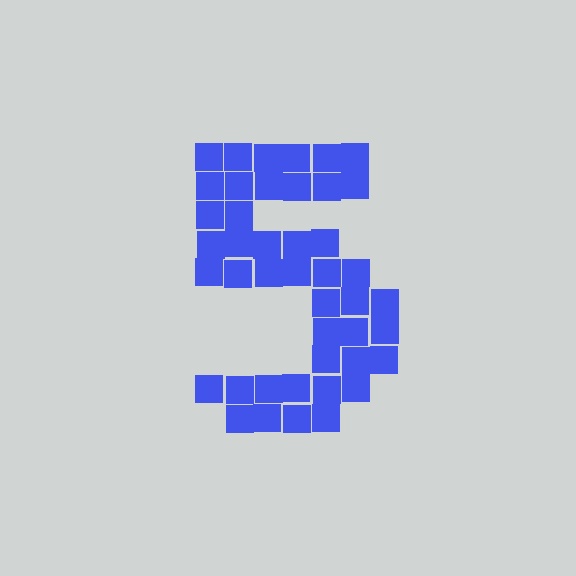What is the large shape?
The large shape is the digit 5.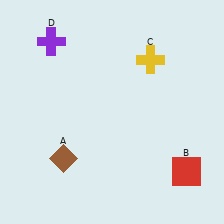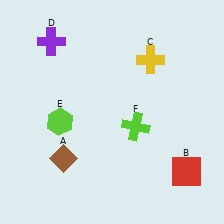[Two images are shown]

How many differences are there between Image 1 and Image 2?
There are 2 differences between the two images.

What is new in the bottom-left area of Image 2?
A lime hexagon (E) was added in the bottom-left area of Image 2.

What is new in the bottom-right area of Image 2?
A lime cross (F) was added in the bottom-right area of Image 2.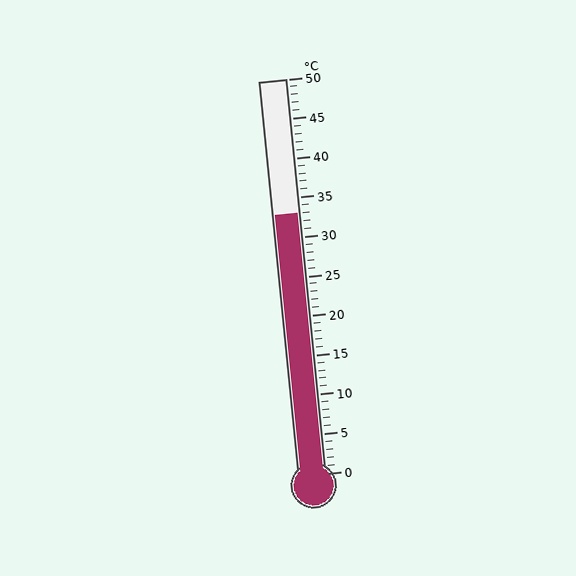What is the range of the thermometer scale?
The thermometer scale ranges from 0°C to 50°C.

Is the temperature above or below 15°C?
The temperature is above 15°C.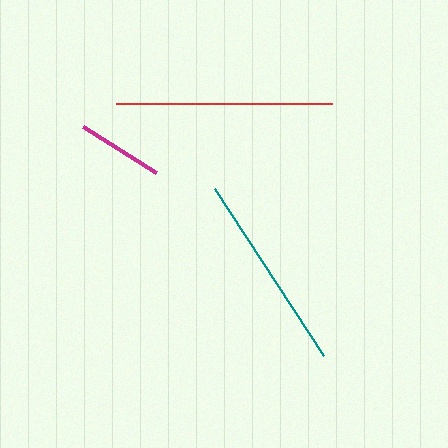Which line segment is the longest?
The red line is the longest at approximately 216 pixels.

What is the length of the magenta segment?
The magenta segment is approximately 86 pixels long.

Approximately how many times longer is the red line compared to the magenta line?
The red line is approximately 2.5 times the length of the magenta line.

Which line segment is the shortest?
The magenta line is the shortest at approximately 86 pixels.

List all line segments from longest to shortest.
From longest to shortest: red, teal, magenta.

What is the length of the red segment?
The red segment is approximately 216 pixels long.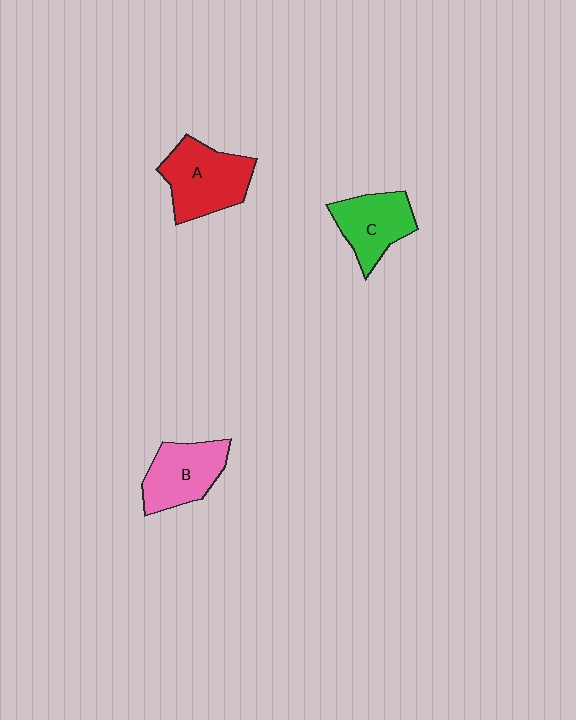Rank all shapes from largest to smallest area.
From largest to smallest: A (red), B (pink), C (green).